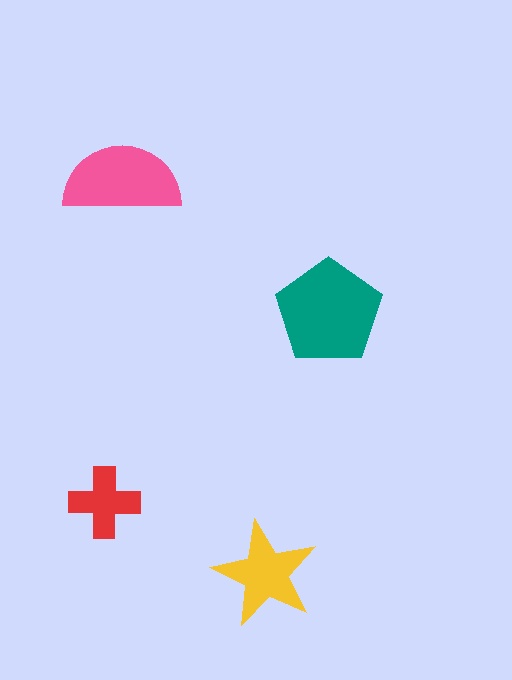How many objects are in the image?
There are 4 objects in the image.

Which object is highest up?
The pink semicircle is topmost.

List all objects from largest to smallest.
The teal pentagon, the pink semicircle, the yellow star, the red cross.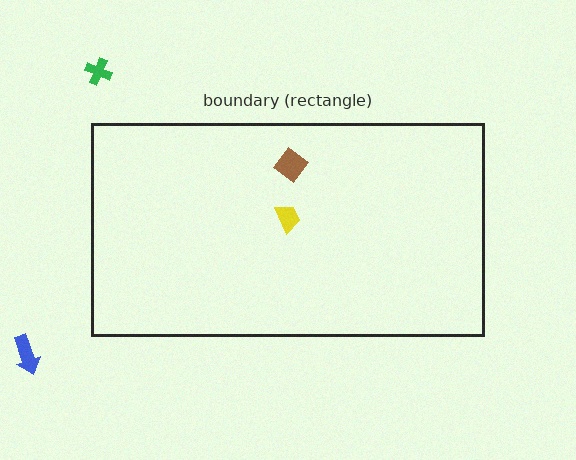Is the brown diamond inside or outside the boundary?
Inside.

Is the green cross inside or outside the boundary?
Outside.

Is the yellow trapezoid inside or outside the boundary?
Inside.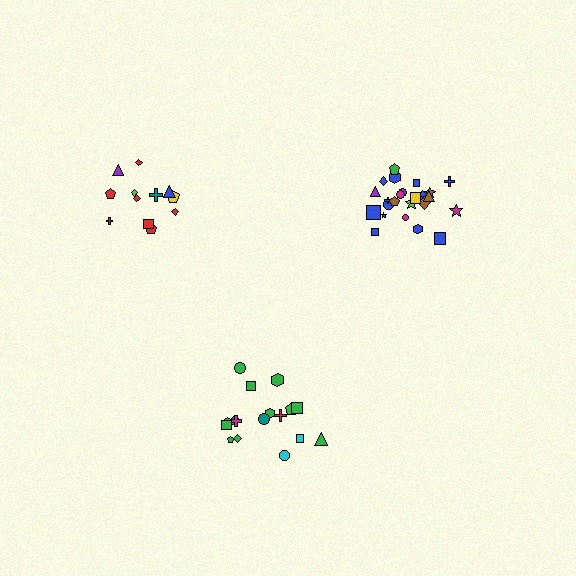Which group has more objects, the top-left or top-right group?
The top-right group.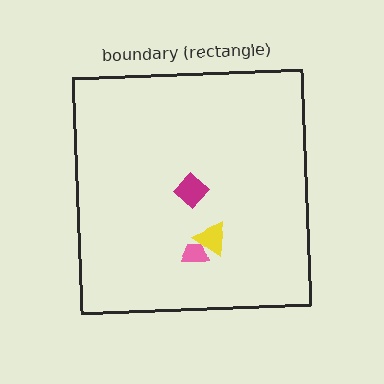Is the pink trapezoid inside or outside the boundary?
Inside.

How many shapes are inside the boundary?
3 inside, 0 outside.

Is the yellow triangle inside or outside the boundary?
Inside.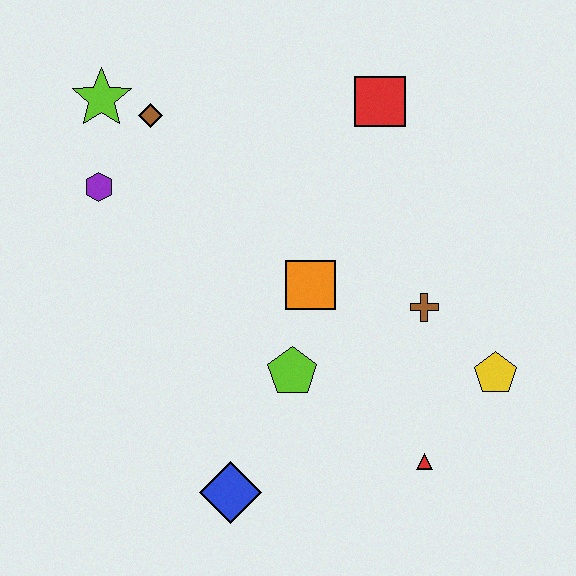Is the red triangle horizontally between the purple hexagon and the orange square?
No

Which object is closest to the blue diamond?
The lime pentagon is closest to the blue diamond.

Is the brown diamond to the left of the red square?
Yes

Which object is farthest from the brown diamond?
The red triangle is farthest from the brown diamond.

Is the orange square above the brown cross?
Yes